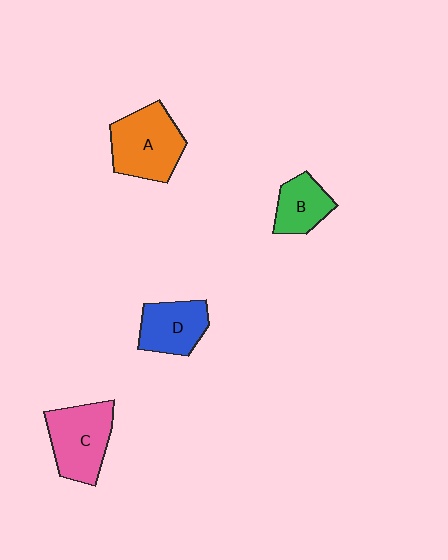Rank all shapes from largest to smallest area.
From largest to smallest: A (orange), C (pink), D (blue), B (green).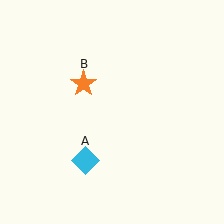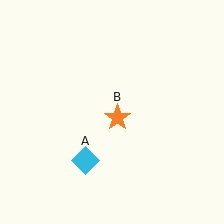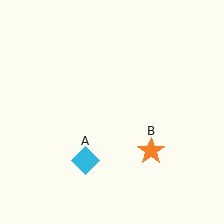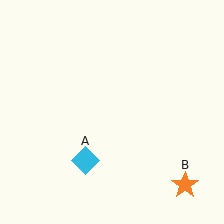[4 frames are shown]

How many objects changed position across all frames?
1 object changed position: orange star (object B).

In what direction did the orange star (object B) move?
The orange star (object B) moved down and to the right.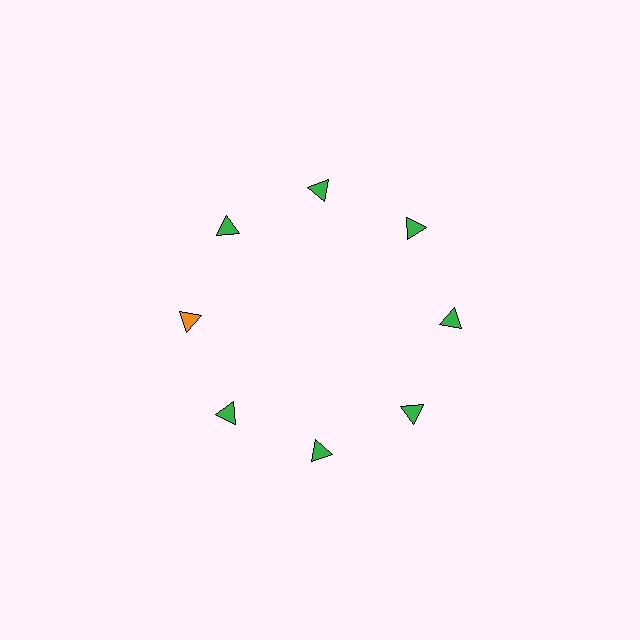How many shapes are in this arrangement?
There are 8 shapes arranged in a ring pattern.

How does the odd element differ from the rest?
It has a different color: orange instead of green.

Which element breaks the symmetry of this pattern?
The orange triangle at roughly the 9 o'clock position breaks the symmetry. All other shapes are green triangles.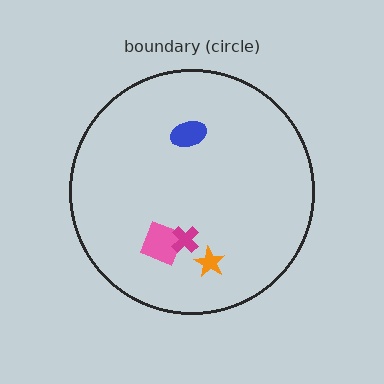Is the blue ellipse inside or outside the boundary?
Inside.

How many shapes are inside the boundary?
4 inside, 0 outside.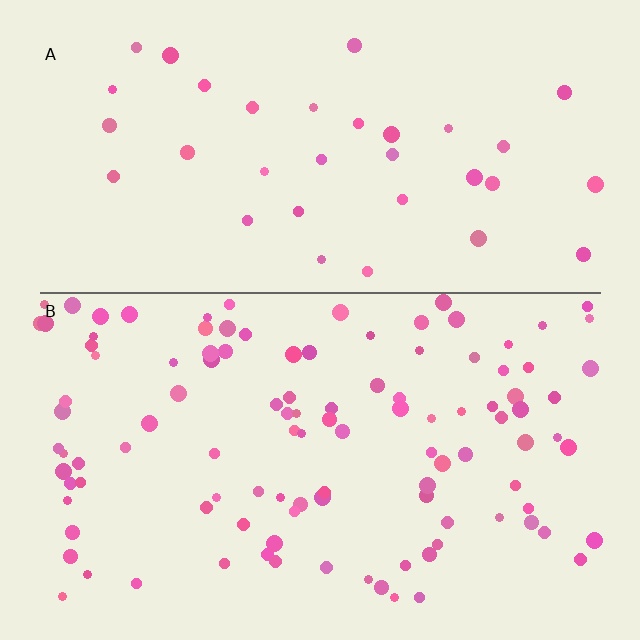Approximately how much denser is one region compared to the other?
Approximately 3.2× — region B over region A.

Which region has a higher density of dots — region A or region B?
B (the bottom).